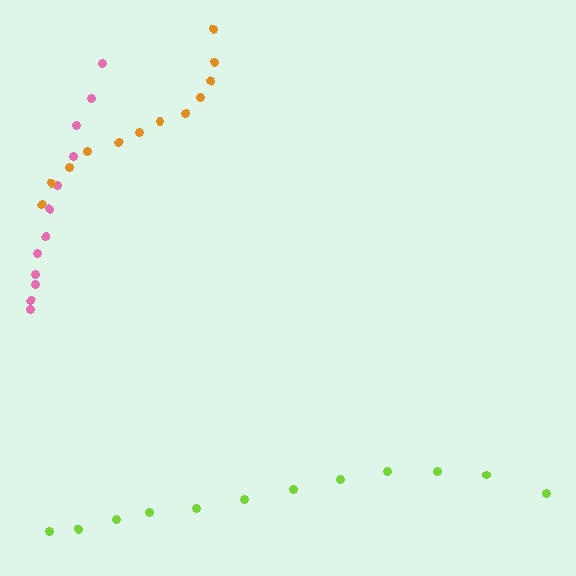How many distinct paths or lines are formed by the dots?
There are 3 distinct paths.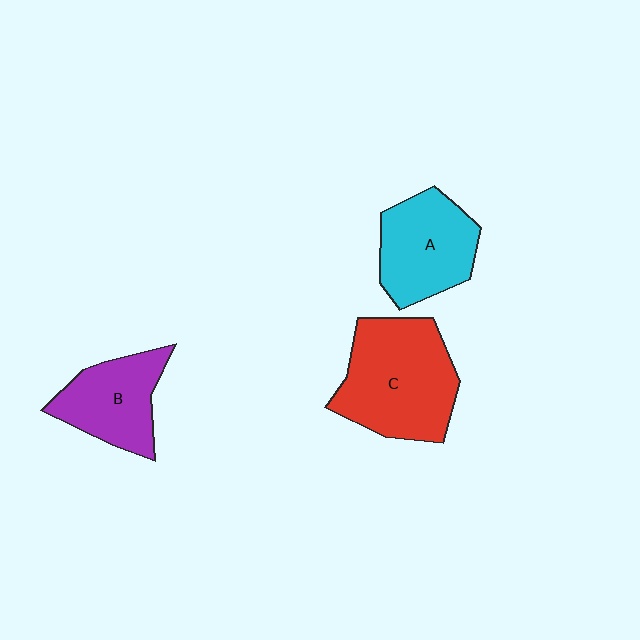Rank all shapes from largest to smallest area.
From largest to smallest: C (red), A (cyan), B (purple).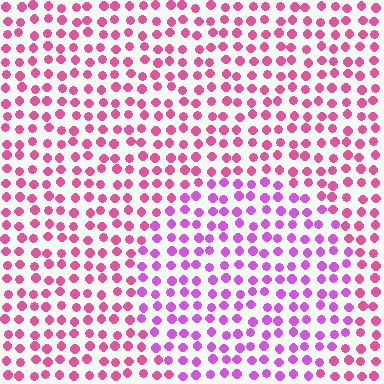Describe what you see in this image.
The image is filled with small pink elements in a uniform arrangement. A circle-shaped region is visible where the elements are tinted to a slightly different hue, forming a subtle color boundary.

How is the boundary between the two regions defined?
The boundary is defined purely by a slight shift in hue (about 35 degrees). Spacing, size, and orientation are identical on both sides.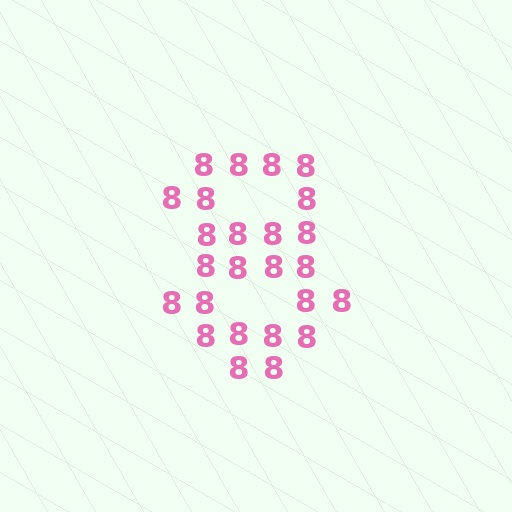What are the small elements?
The small elements are digit 8's.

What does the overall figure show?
The overall figure shows the digit 8.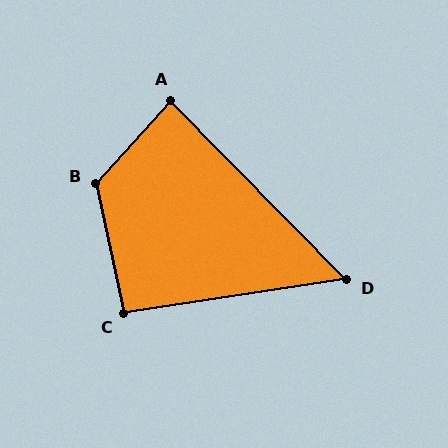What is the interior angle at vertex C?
Approximately 93 degrees (approximately right).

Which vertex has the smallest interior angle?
D, at approximately 54 degrees.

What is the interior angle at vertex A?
Approximately 87 degrees (approximately right).